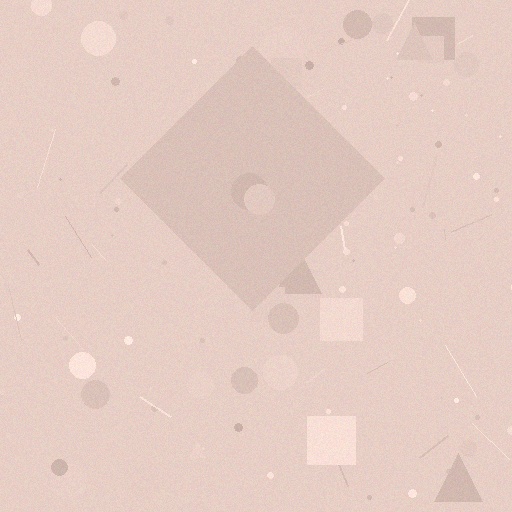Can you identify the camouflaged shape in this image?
The camouflaged shape is a diamond.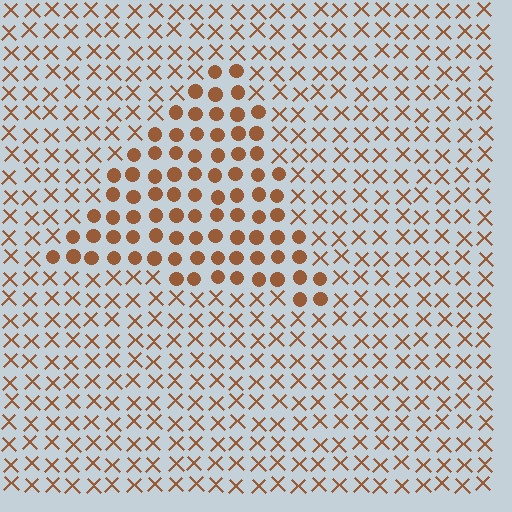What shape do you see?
I see a triangle.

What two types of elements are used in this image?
The image uses circles inside the triangle region and X marks outside it.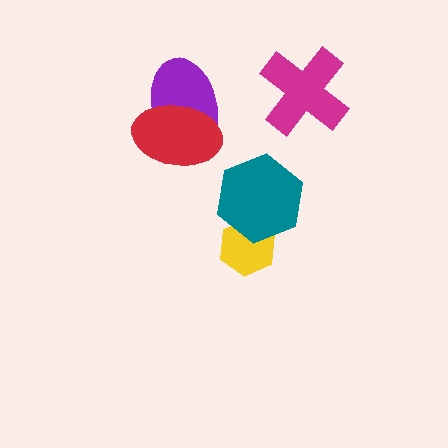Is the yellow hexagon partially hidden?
Yes, it is partially covered by another shape.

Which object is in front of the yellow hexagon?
The teal hexagon is in front of the yellow hexagon.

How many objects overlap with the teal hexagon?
1 object overlaps with the teal hexagon.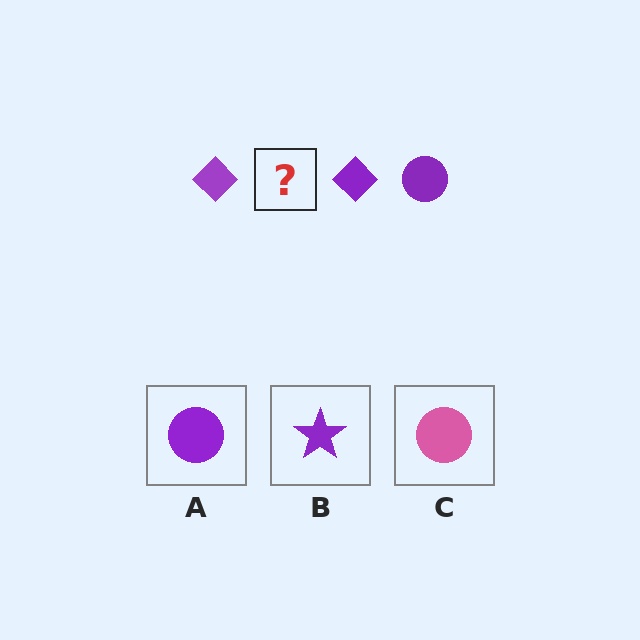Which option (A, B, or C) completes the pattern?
A.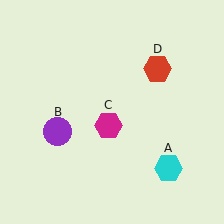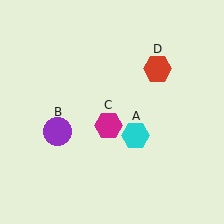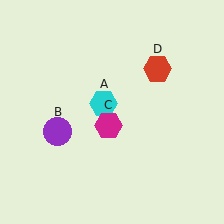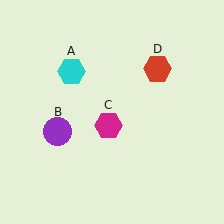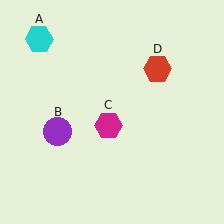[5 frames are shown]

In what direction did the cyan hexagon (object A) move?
The cyan hexagon (object A) moved up and to the left.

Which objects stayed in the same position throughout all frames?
Purple circle (object B) and magenta hexagon (object C) and red hexagon (object D) remained stationary.